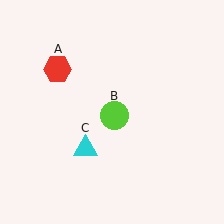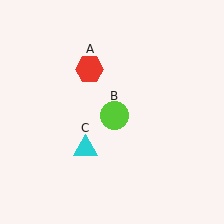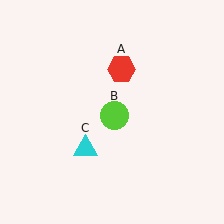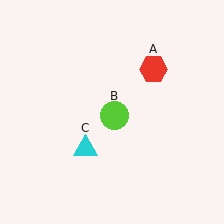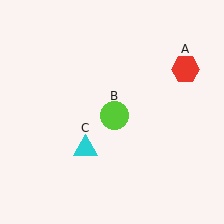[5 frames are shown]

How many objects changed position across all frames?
1 object changed position: red hexagon (object A).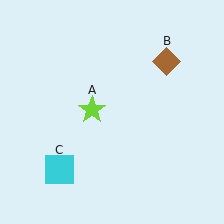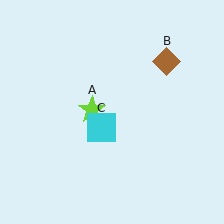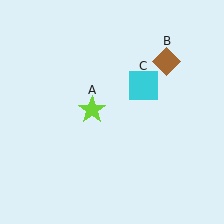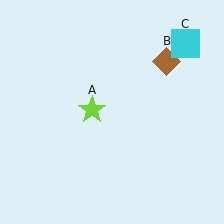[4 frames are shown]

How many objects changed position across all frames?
1 object changed position: cyan square (object C).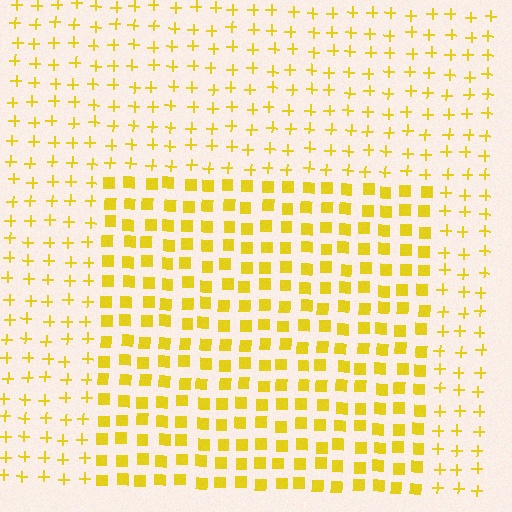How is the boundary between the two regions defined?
The boundary is defined by a change in element shape: squares inside vs. plus signs outside. All elements share the same color and spacing.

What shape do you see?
I see a rectangle.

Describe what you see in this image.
The image is filled with small yellow elements arranged in a uniform grid. A rectangle-shaped region contains squares, while the surrounding area contains plus signs. The boundary is defined purely by the change in element shape.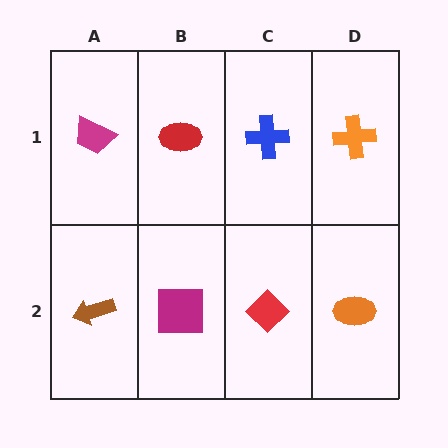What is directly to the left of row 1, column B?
A magenta trapezoid.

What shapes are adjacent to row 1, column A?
A brown arrow (row 2, column A), a red ellipse (row 1, column B).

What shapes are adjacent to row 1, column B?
A magenta square (row 2, column B), a magenta trapezoid (row 1, column A), a blue cross (row 1, column C).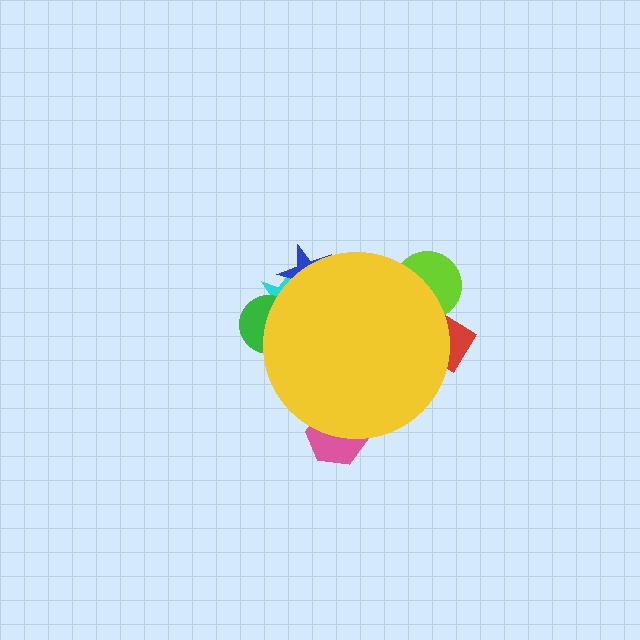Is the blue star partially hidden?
Yes, the blue star is partially hidden behind the yellow circle.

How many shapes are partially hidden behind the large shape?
6 shapes are partially hidden.